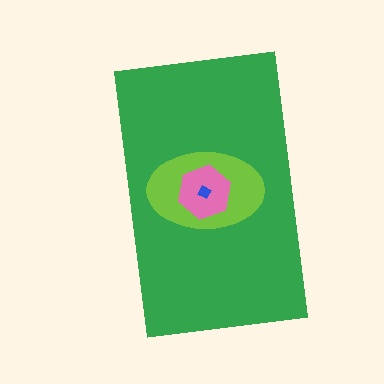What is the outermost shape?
The green rectangle.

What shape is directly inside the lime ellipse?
The pink hexagon.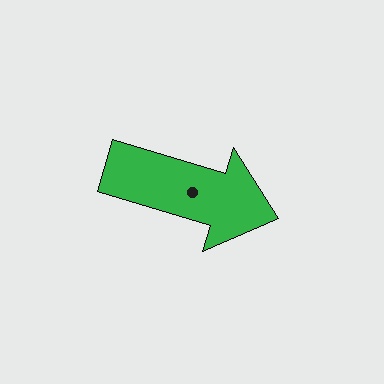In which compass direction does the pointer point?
East.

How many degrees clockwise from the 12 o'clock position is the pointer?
Approximately 107 degrees.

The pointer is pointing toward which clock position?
Roughly 4 o'clock.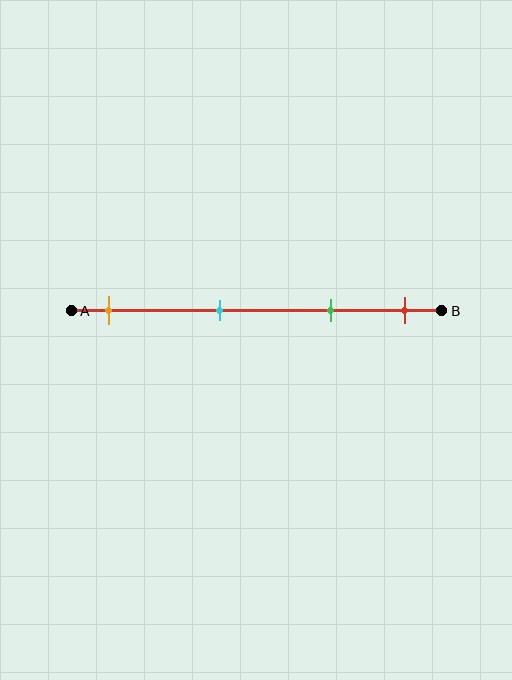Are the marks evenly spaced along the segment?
No, the marks are not evenly spaced.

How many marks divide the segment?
There are 4 marks dividing the segment.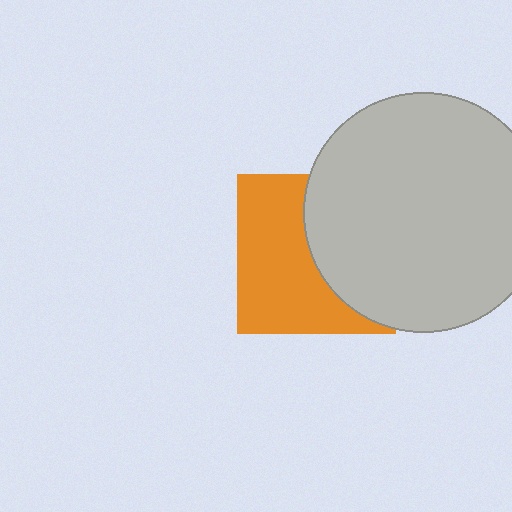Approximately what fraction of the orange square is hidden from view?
Roughly 46% of the orange square is hidden behind the light gray circle.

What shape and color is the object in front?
The object in front is a light gray circle.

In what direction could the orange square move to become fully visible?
The orange square could move left. That would shift it out from behind the light gray circle entirely.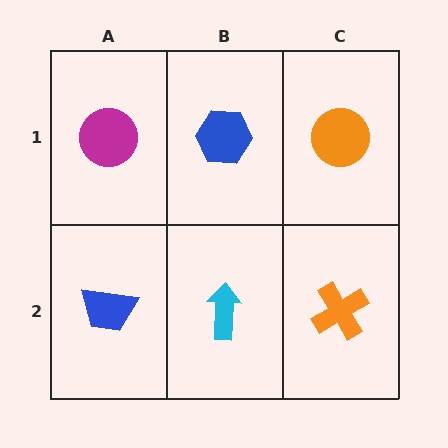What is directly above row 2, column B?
A blue hexagon.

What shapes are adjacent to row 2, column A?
A magenta circle (row 1, column A), a cyan arrow (row 2, column B).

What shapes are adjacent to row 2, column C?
An orange circle (row 1, column C), a cyan arrow (row 2, column B).